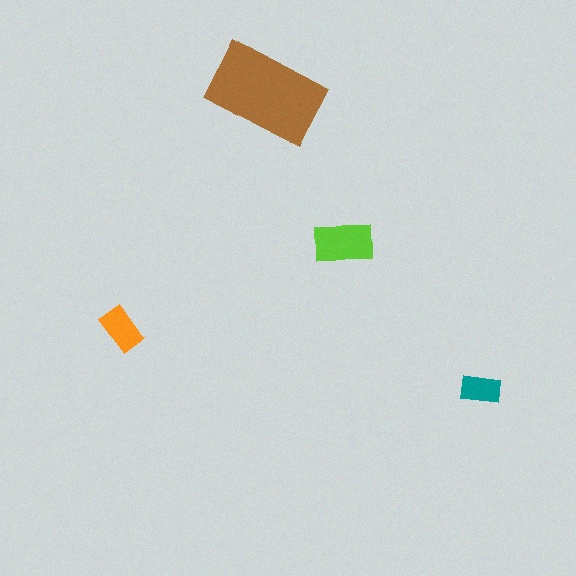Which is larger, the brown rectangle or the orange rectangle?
The brown one.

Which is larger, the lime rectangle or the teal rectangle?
The lime one.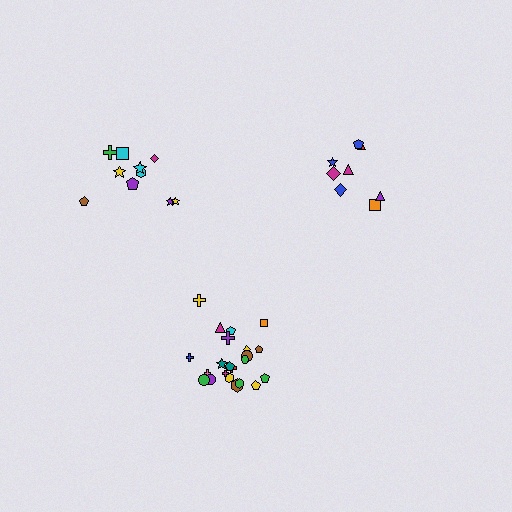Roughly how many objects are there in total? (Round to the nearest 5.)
Roughly 40 objects in total.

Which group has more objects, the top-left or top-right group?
The top-left group.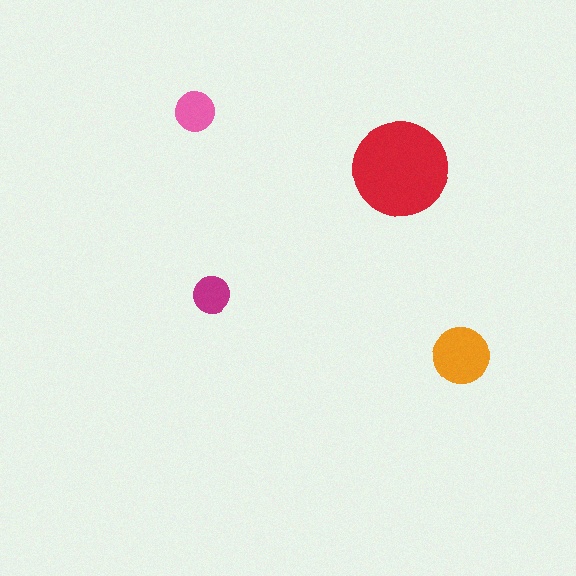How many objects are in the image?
There are 4 objects in the image.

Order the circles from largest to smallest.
the red one, the orange one, the pink one, the magenta one.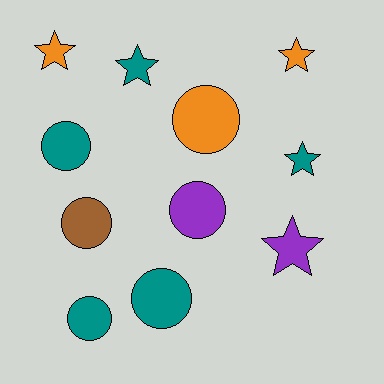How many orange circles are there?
There is 1 orange circle.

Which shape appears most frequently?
Circle, with 6 objects.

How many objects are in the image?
There are 11 objects.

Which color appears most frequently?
Teal, with 5 objects.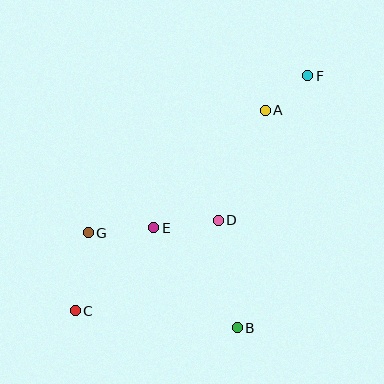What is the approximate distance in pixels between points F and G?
The distance between F and G is approximately 270 pixels.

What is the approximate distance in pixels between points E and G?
The distance between E and G is approximately 66 pixels.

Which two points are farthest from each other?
Points C and F are farthest from each other.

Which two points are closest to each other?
Points A and F are closest to each other.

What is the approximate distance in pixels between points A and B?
The distance between A and B is approximately 219 pixels.